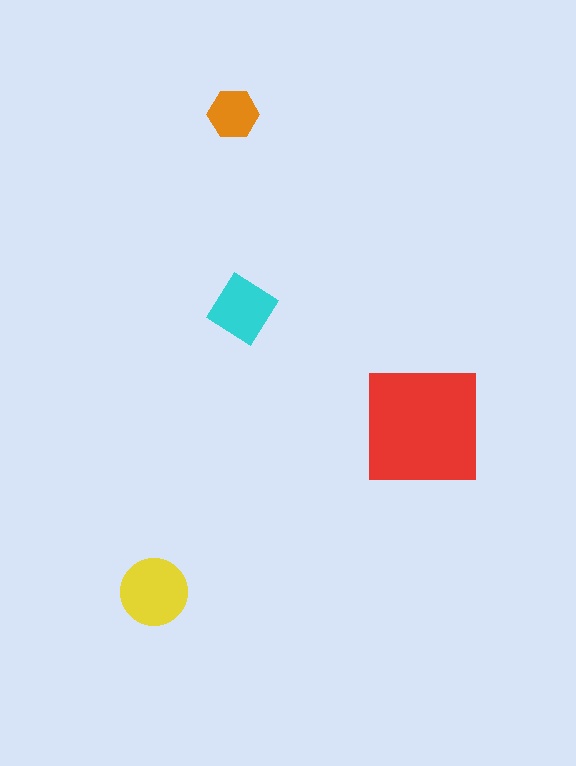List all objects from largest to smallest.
The red square, the yellow circle, the cyan diamond, the orange hexagon.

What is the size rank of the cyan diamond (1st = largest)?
3rd.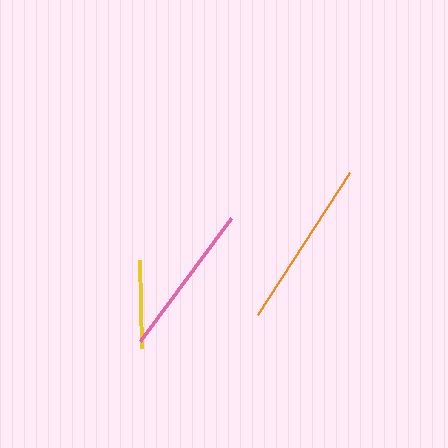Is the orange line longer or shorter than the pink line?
The orange line is longer than the pink line.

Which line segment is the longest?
The orange line is the longest at approximately 169 pixels.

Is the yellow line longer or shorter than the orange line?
The orange line is longer than the yellow line.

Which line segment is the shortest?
The yellow line is the shortest at approximately 88 pixels.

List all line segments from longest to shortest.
From longest to shortest: orange, pink, yellow.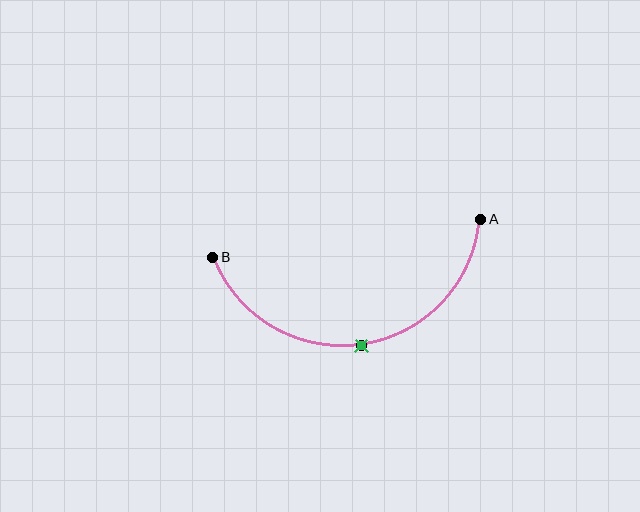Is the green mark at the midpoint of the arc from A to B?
Yes. The green mark lies on the arc at equal arc-length from both A and B — it is the arc midpoint.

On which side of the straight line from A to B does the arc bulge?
The arc bulges below the straight line connecting A and B.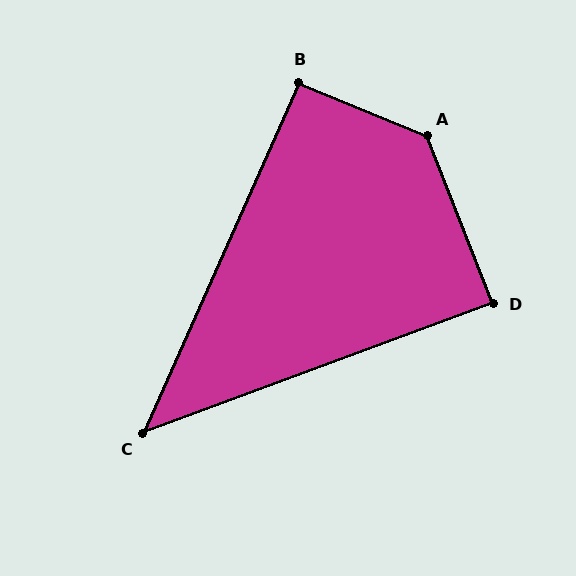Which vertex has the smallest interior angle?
C, at approximately 46 degrees.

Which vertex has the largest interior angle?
A, at approximately 134 degrees.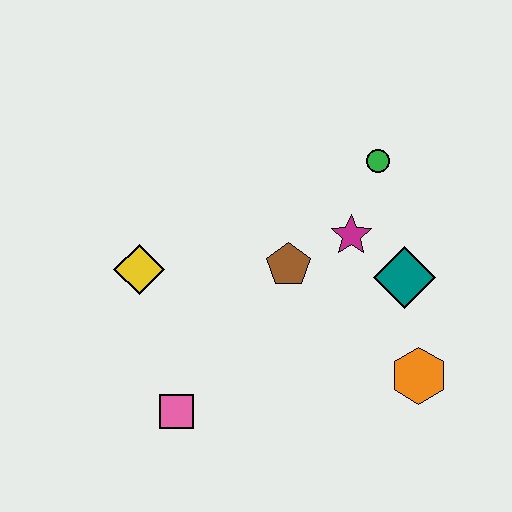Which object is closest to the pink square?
The yellow diamond is closest to the pink square.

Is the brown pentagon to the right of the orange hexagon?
No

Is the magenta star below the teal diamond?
No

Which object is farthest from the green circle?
The pink square is farthest from the green circle.